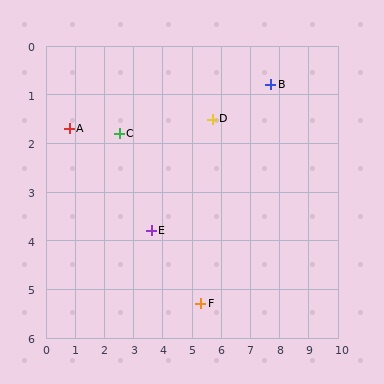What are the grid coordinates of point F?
Point F is at approximately (5.3, 5.3).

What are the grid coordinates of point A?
Point A is at approximately (0.8, 1.7).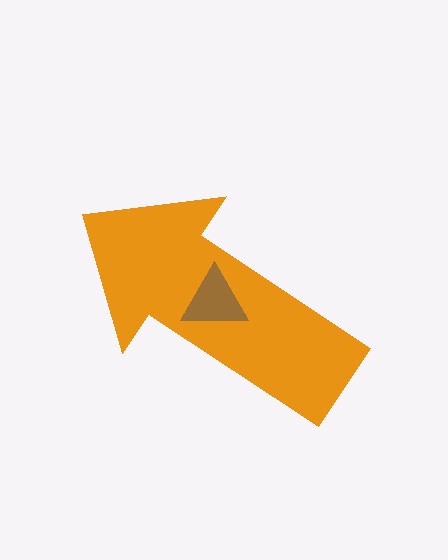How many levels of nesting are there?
2.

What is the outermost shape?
The orange arrow.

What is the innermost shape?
The brown triangle.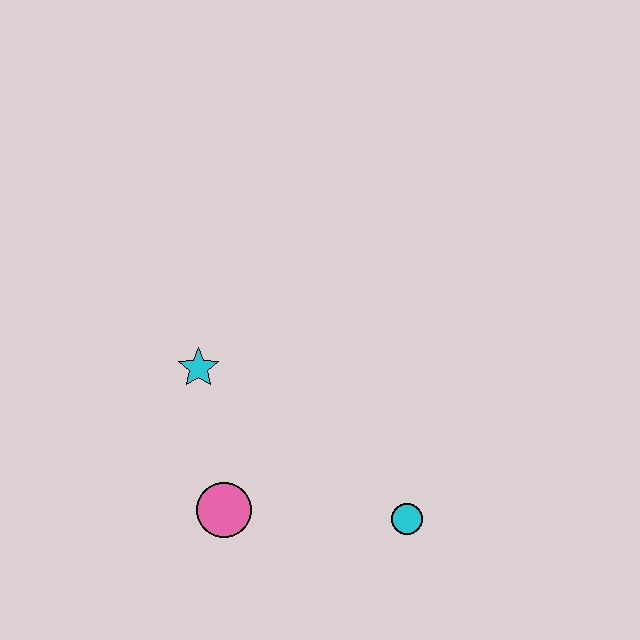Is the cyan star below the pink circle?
No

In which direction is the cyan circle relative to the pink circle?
The cyan circle is to the right of the pink circle.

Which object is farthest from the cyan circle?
The cyan star is farthest from the cyan circle.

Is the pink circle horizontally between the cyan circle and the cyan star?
Yes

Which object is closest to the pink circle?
The cyan star is closest to the pink circle.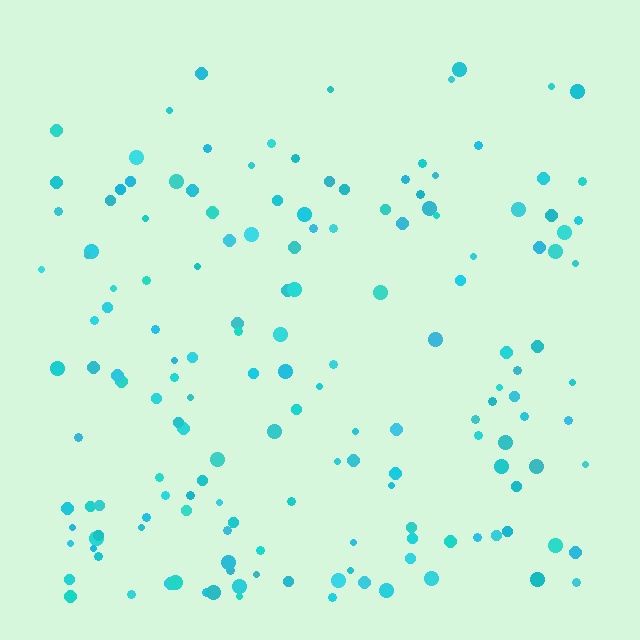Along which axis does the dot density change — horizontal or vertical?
Vertical.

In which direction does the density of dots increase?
From top to bottom, with the bottom side densest.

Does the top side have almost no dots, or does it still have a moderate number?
Still a moderate number, just noticeably fewer than the bottom.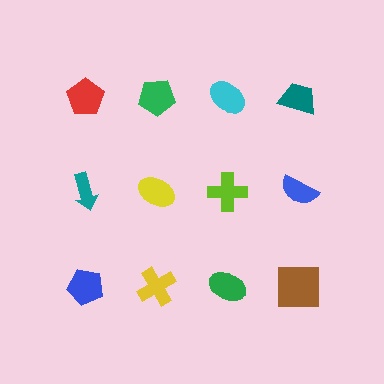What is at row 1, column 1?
A red pentagon.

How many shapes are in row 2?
4 shapes.